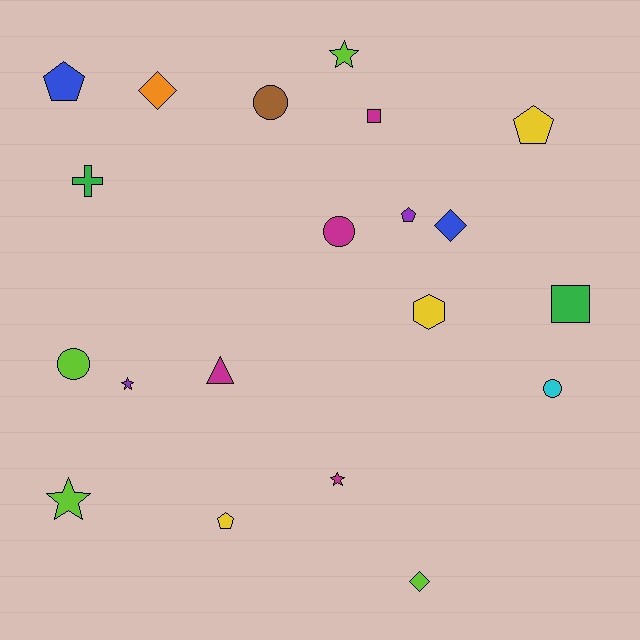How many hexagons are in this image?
There is 1 hexagon.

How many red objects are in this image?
There are no red objects.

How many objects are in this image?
There are 20 objects.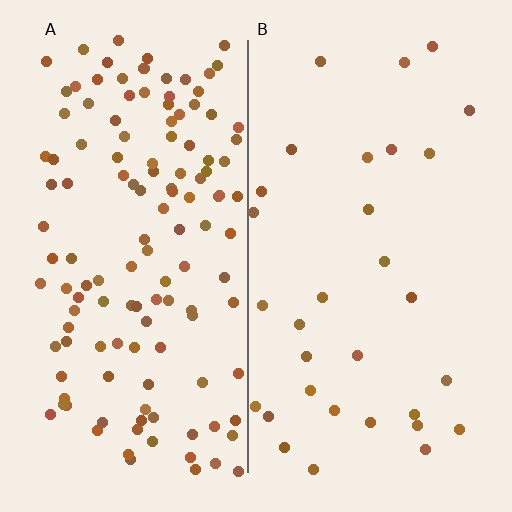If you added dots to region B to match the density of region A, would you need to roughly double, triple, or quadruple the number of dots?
Approximately quadruple.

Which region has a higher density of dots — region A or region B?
A (the left).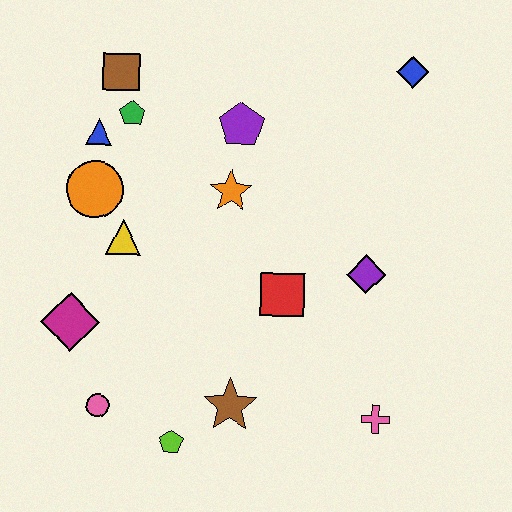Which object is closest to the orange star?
The purple pentagon is closest to the orange star.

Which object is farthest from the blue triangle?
The pink cross is farthest from the blue triangle.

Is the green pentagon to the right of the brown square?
Yes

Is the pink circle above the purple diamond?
No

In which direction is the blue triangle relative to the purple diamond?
The blue triangle is to the left of the purple diamond.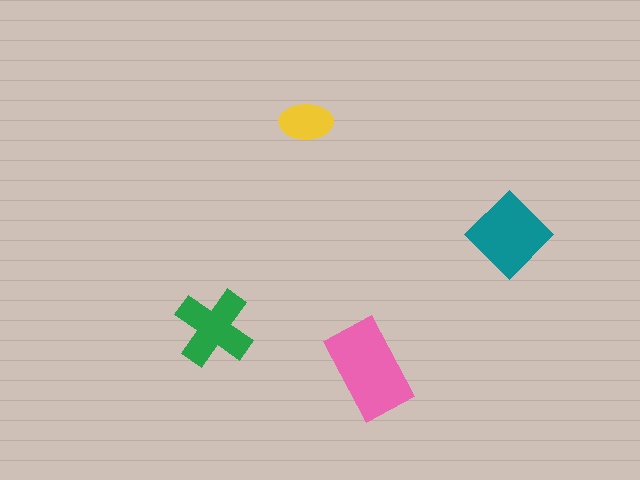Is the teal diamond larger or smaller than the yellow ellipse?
Larger.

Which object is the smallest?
The yellow ellipse.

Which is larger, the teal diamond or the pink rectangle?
The pink rectangle.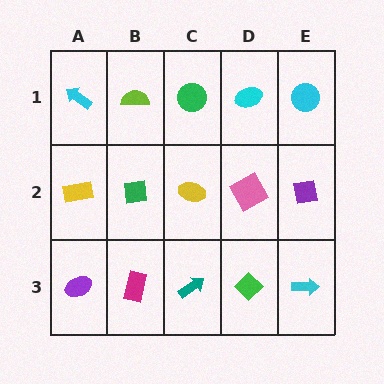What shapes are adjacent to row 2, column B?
A lime semicircle (row 1, column B), a magenta rectangle (row 3, column B), a yellow rectangle (row 2, column A), a yellow ellipse (row 2, column C).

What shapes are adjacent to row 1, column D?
A pink square (row 2, column D), a green circle (row 1, column C), a cyan circle (row 1, column E).